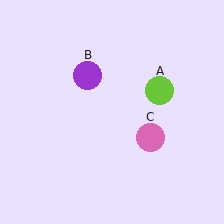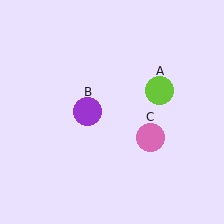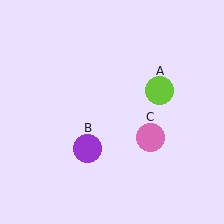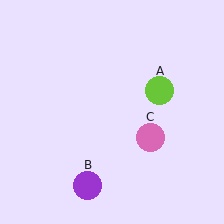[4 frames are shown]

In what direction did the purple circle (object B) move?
The purple circle (object B) moved down.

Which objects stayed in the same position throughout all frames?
Lime circle (object A) and pink circle (object C) remained stationary.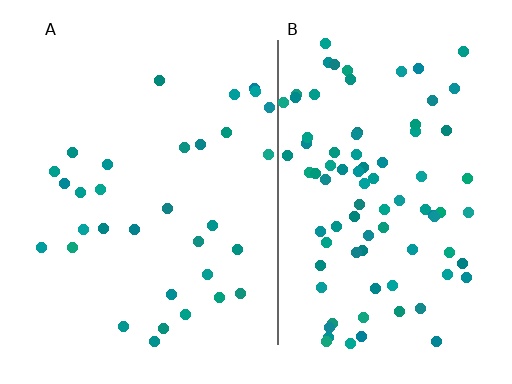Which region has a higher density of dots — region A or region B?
B (the right).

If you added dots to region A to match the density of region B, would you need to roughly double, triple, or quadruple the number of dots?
Approximately triple.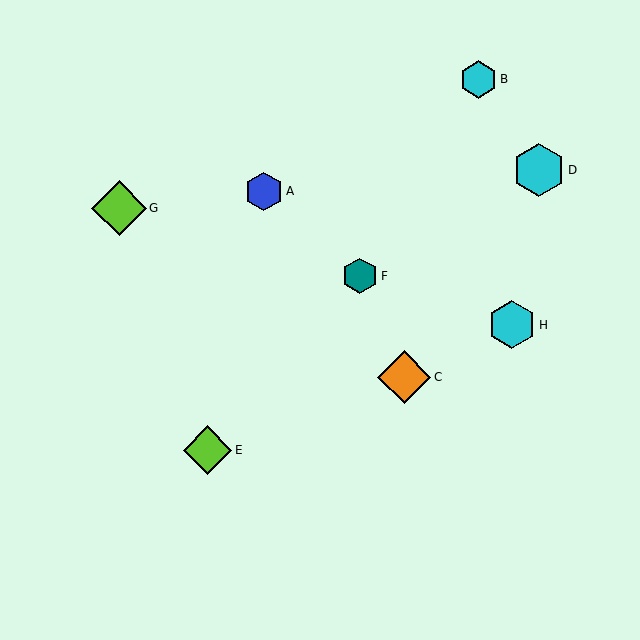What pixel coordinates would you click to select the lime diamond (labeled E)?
Click at (208, 450) to select the lime diamond E.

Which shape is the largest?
The lime diamond (labeled G) is the largest.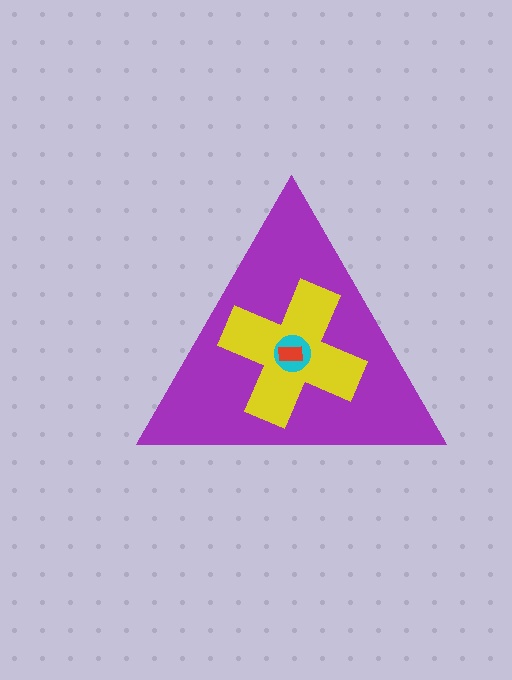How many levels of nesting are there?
4.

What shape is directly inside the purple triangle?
The yellow cross.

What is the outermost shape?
The purple triangle.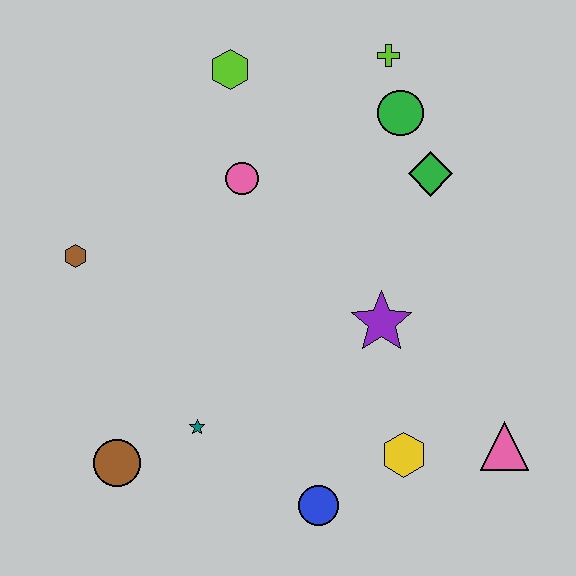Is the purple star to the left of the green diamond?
Yes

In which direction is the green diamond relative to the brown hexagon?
The green diamond is to the right of the brown hexagon.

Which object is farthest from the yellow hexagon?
The lime hexagon is farthest from the yellow hexagon.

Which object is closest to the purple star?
The yellow hexagon is closest to the purple star.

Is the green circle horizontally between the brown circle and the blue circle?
No